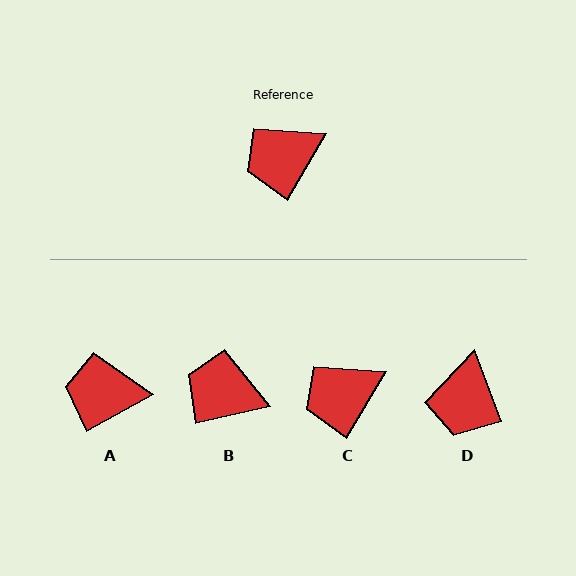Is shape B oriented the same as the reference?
No, it is off by about 47 degrees.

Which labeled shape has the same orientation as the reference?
C.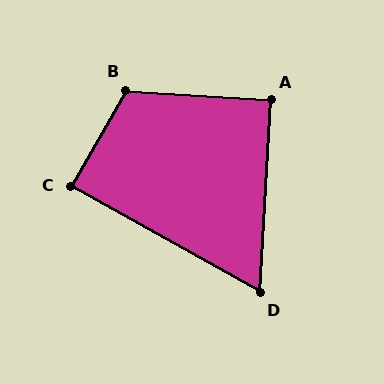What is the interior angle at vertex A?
Approximately 90 degrees (approximately right).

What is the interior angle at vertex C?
Approximately 90 degrees (approximately right).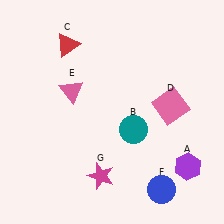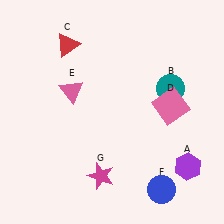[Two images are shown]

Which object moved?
The teal circle (B) moved up.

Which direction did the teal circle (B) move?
The teal circle (B) moved up.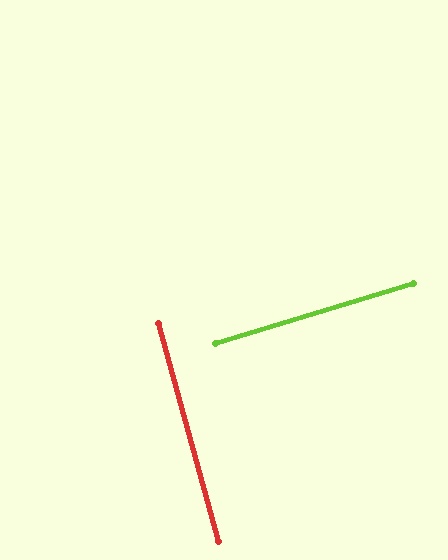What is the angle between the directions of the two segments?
Approximately 89 degrees.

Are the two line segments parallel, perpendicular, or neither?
Perpendicular — they meet at approximately 89°.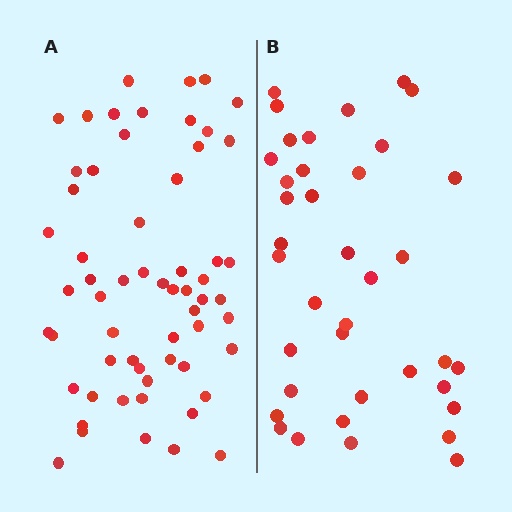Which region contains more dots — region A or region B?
Region A (the left region) has more dots.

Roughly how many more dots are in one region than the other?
Region A has approximately 20 more dots than region B.